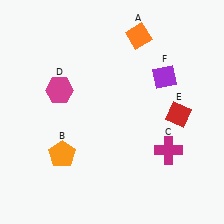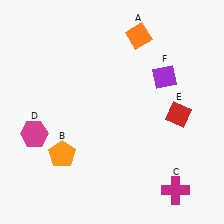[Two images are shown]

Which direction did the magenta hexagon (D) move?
The magenta hexagon (D) moved down.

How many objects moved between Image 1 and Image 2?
2 objects moved between the two images.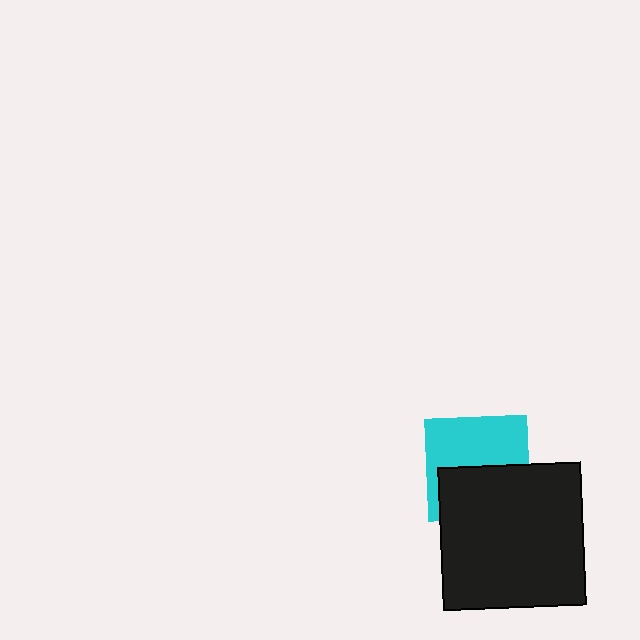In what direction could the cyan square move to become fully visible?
The cyan square could move up. That would shift it out from behind the black square entirely.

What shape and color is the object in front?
The object in front is a black square.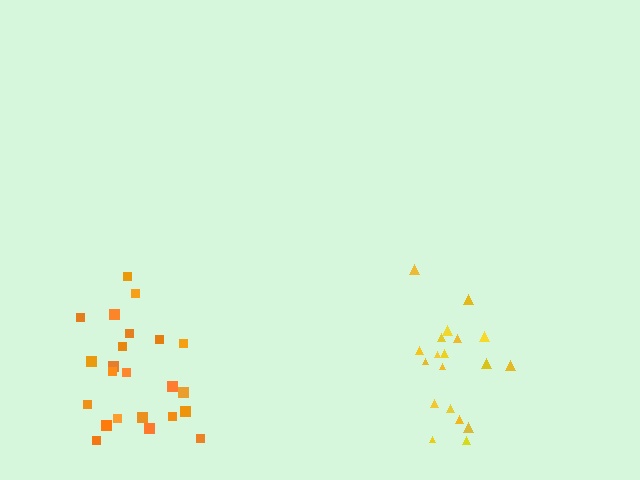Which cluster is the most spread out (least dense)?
Yellow.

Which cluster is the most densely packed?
Orange.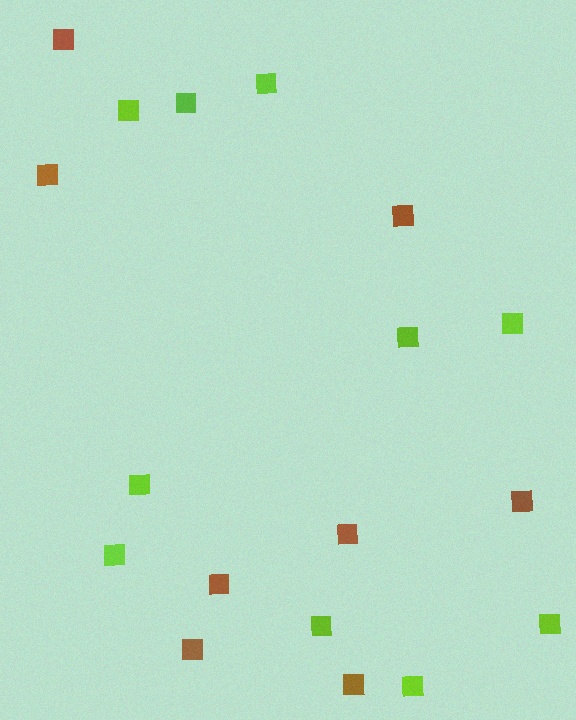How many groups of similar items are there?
There are 2 groups: one group of lime squares (10) and one group of brown squares (8).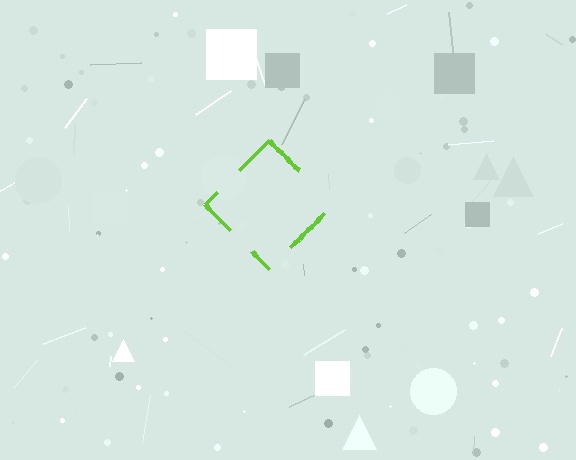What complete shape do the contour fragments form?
The contour fragments form a diamond.